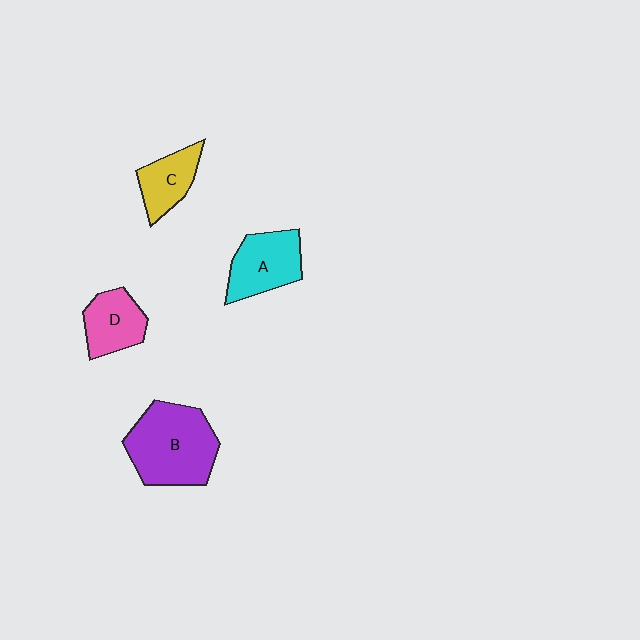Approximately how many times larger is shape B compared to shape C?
Approximately 2.0 times.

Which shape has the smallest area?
Shape C (yellow).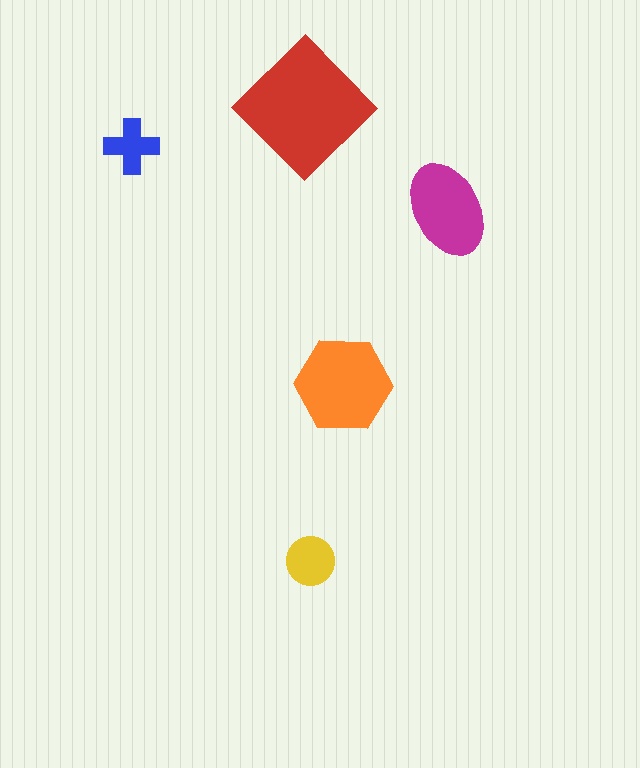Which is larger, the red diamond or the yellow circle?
The red diamond.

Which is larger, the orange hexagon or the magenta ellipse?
The orange hexagon.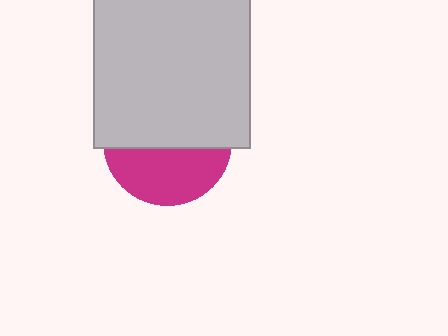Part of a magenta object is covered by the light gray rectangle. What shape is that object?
It is a circle.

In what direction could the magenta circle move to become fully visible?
The magenta circle could move down. That would shift it out from behind the light gray rectangle entirely.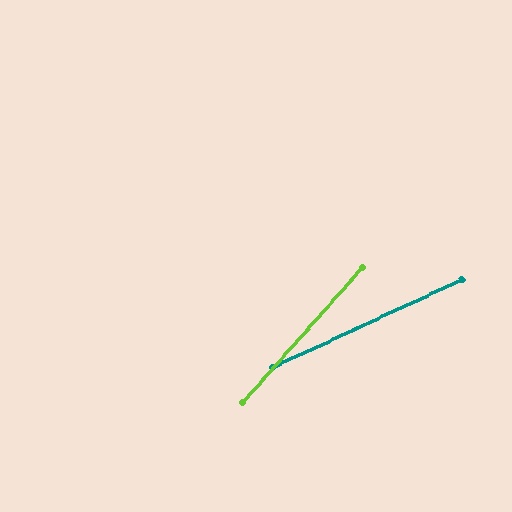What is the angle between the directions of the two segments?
Approximately 24 degrees.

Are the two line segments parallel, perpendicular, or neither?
Neither parallel nor perpendicular — they differ by about 24°.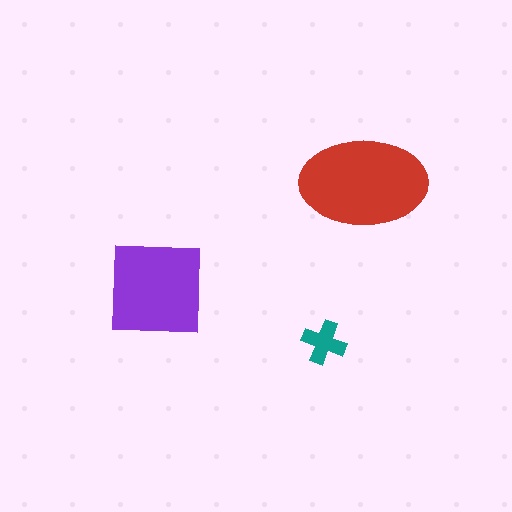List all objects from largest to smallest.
The red ellipse, the purple square, the teal cross.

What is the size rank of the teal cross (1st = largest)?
3rd.